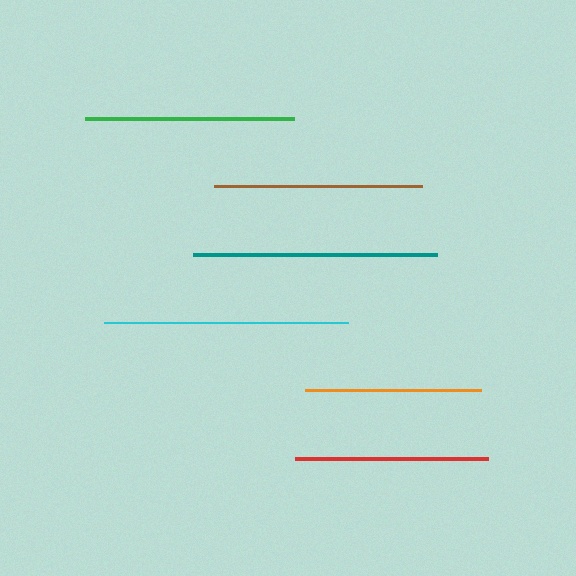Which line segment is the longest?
The cyan line is the longest at approximately 245 pixels.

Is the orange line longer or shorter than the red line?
The red line is longer than the orange line.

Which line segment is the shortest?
The orange line is the shortest at approximately 176 pixels.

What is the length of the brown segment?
The brown segment is approximately 209 pixels long.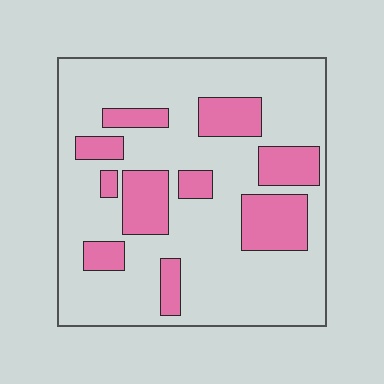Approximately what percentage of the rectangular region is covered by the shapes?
Approximately 25%.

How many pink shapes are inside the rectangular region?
10.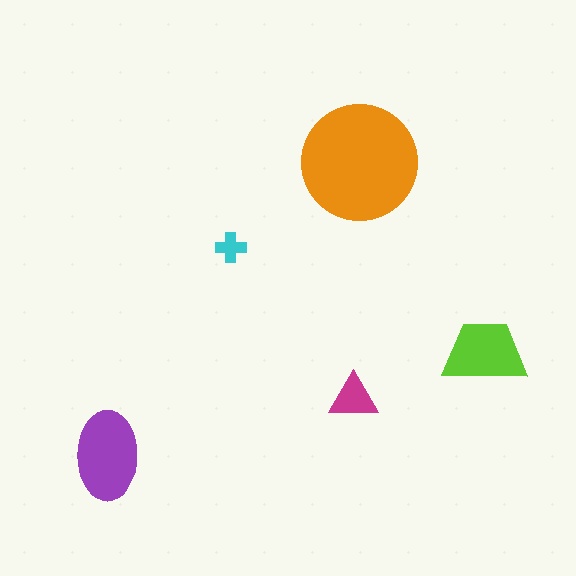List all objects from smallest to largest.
The cyan cross, the magenta triangle, the lime trapezoid, the purple ellipse, the orange circle.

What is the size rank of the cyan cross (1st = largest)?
5th.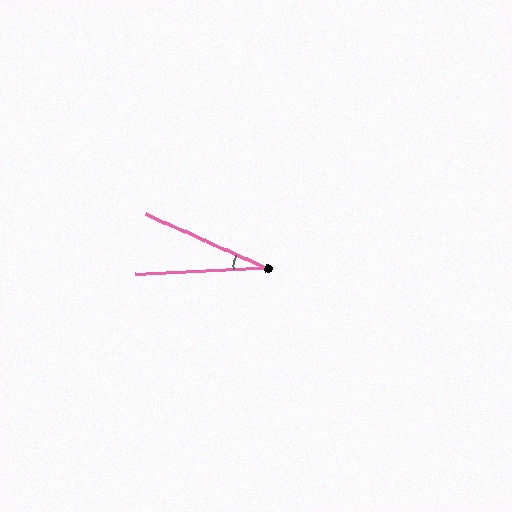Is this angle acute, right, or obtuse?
It is acute.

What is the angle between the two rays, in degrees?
Approximately 26 degrees.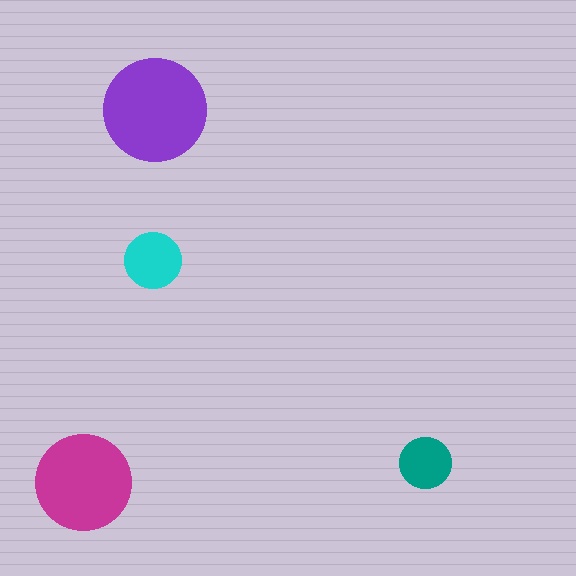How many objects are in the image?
There are 4 objects in the image.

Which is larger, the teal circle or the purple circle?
The purple one.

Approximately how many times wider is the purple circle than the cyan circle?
About 2 times wider.